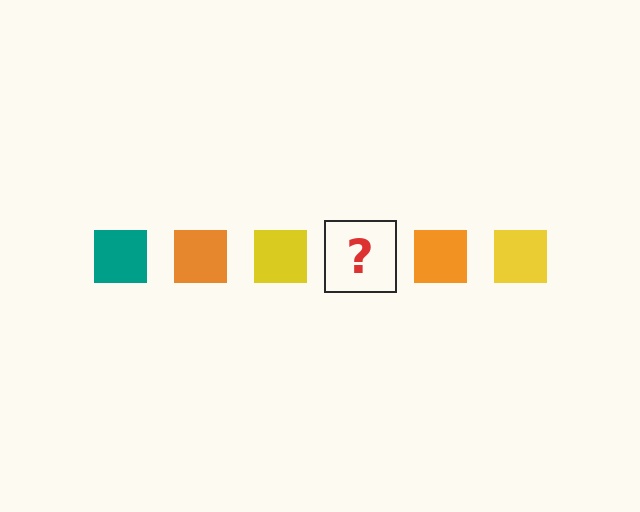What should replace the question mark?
The question mark should be replaced with a teal square.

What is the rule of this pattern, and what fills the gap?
The rule is that the pattern cycles through teal, orange, yellow squares. The gap should be filled with a teal square.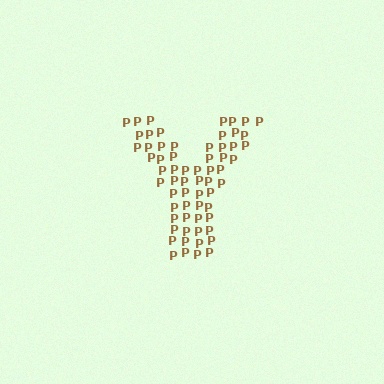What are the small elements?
The small elements are letter P's.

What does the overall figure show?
The overall figure shows the letter Y.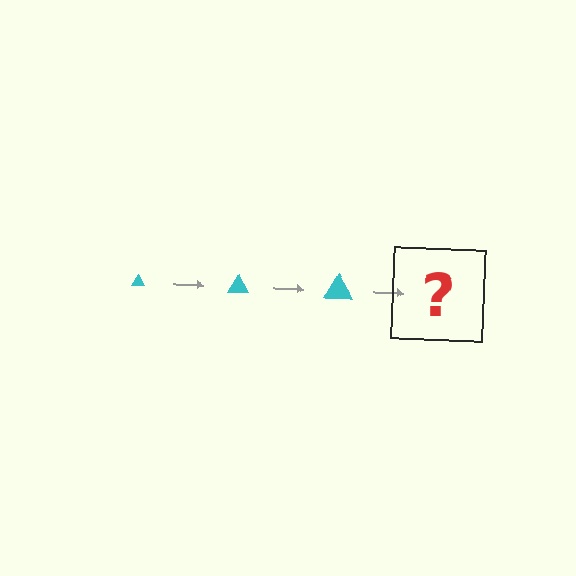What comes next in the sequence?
The next element should be a cyan triangle, larger than the previous one.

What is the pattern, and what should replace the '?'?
The pattern is that the triangle gets progressively larger each step. The '?' should be a cyan triangle, larger than the previous one.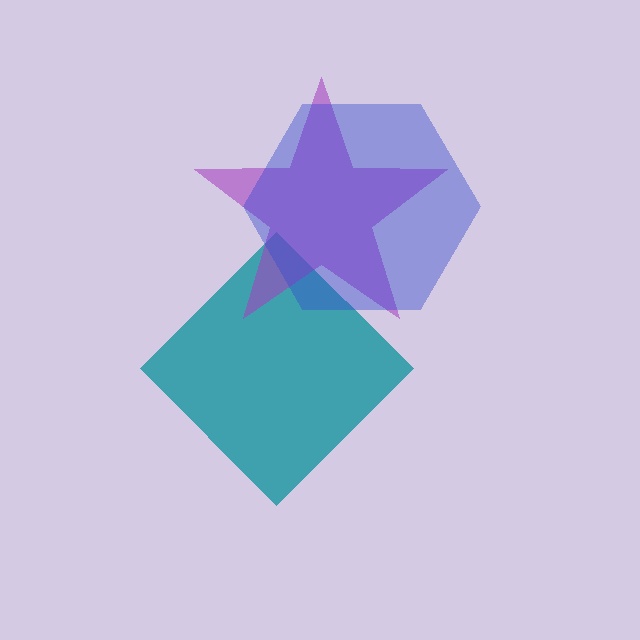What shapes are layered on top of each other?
The layered shapes are: a teal diamond, a purple star, a blue hexagon.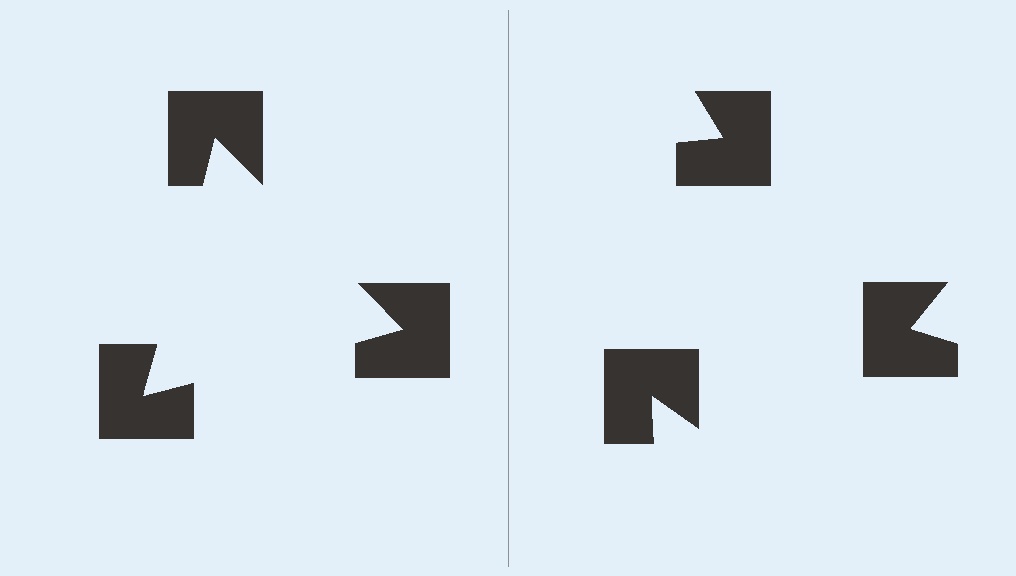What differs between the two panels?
The notched squares are positioned identically on both sides; only the wedge orientations differ. On the left they align to a triangle; on the right they are misaligned.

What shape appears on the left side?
An illusory triangle.